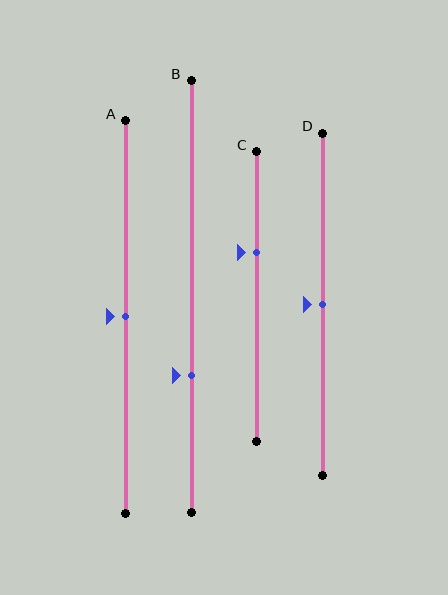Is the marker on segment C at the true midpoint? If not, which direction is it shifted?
No, the marker on segment C is shifted upward by about 15% of the segment length.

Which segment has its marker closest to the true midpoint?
Segment A has its marker closest to the true midpoint.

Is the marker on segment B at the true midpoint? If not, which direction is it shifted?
No, the marker on segment B is shifted downward by about 18% of the segment length.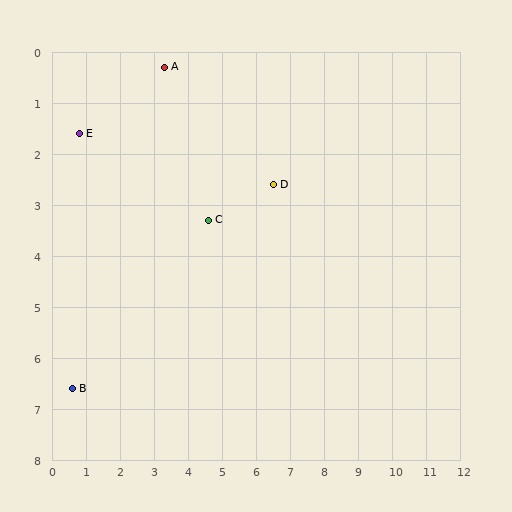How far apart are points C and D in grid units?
Points C and D are about 2.0 grid units apart.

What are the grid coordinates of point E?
Point E is at approximately (0.8, 1.6).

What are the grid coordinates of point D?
Point D is at approximately (6.5, 2.6).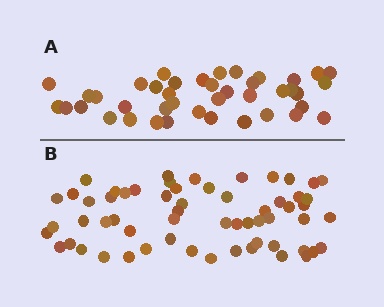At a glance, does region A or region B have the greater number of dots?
Region B (the bottom region) has more dots.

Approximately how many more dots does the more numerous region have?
Region B has approximately 20 more dots than region A.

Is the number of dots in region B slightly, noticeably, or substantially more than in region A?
Region B has substantially more. The ratio is roughly 1.5 to 1.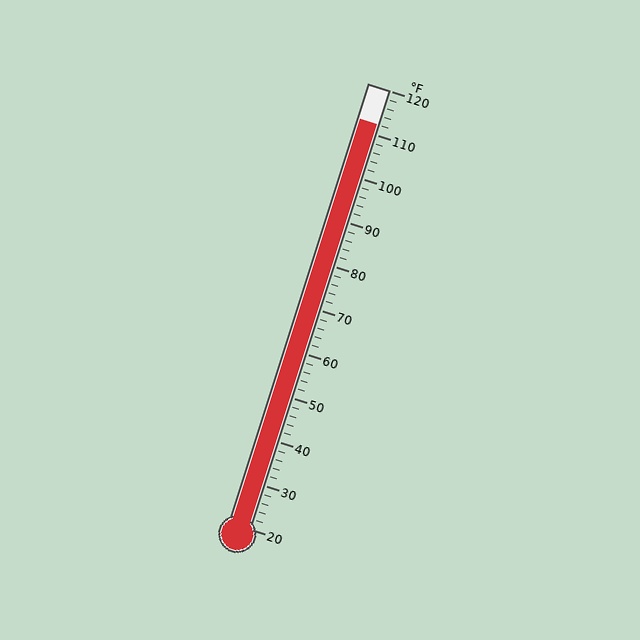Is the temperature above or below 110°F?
The temperature is above 110°F.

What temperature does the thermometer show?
The thermometer shows approximately 112°F.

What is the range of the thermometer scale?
The thermometer scale ranges from 20°F to 120°F.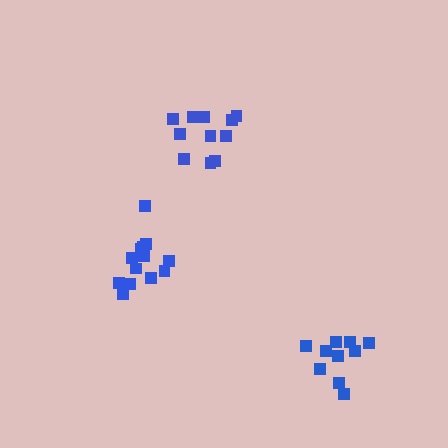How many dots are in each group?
Group 1: 10 dots, Group 2: 13 dots, Group 3: 12 dots (35 total).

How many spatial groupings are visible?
There are 3 spatial groupings.